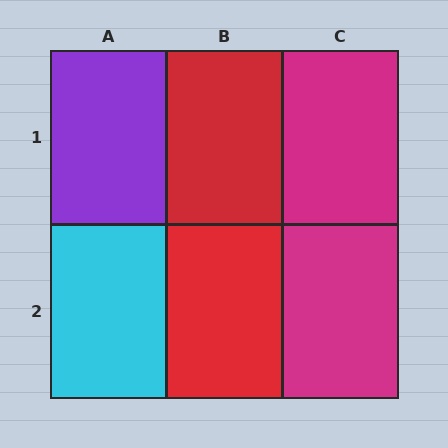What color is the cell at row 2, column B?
Red.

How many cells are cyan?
1 cell is cyan.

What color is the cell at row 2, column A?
Cyan.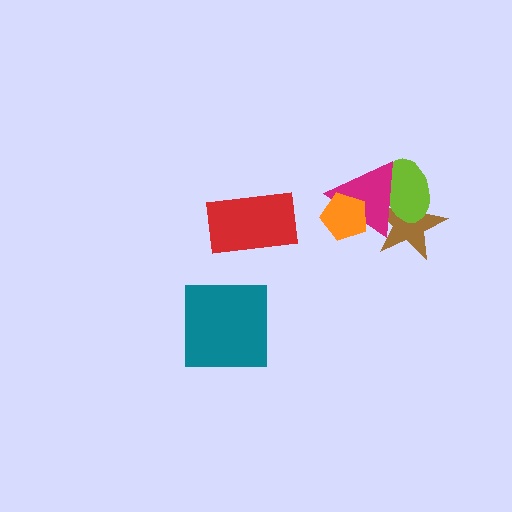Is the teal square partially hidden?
No, no other shape covers it.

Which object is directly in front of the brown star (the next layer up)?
The lime ellipse is directly in front of the brown star.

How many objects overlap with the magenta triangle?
3 objects overlap with the magenta triangle.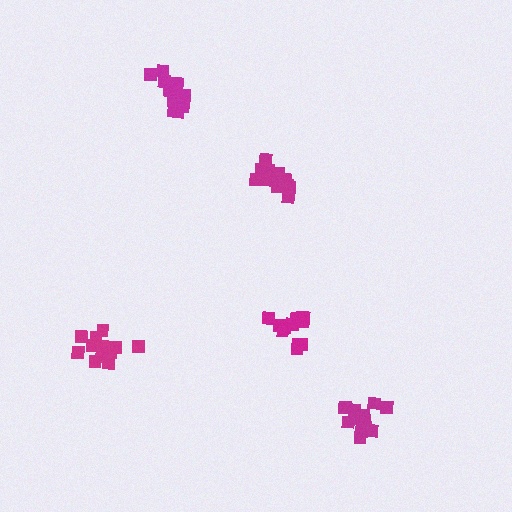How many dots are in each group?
Group 1: 13 dots, Group 2: 15 dots, Group 3: 14 dots, Group 4: 13 dots, Group 5: 15 dots (70 total).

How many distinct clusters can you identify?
There are 5 distinct clusters.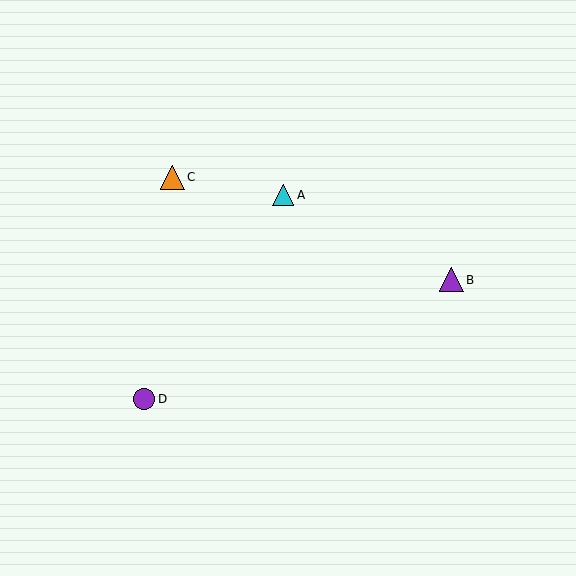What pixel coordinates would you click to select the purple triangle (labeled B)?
Click at (452, 280) to select the purple triangle B.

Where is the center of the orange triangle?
The center of the orange triangle is at (172, 177).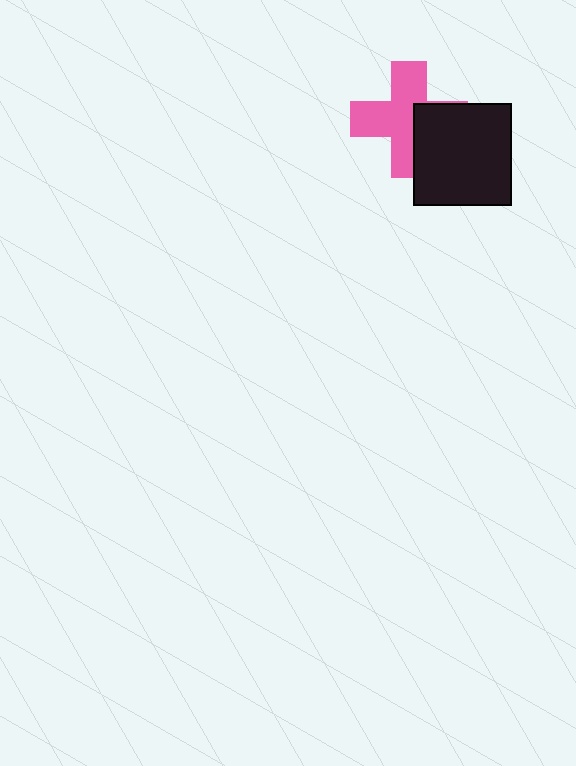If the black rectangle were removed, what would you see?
You would see the complete pink cross.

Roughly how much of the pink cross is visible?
Most of it is visible (roughly 66%).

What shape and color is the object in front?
The object in front is a black rectangle.